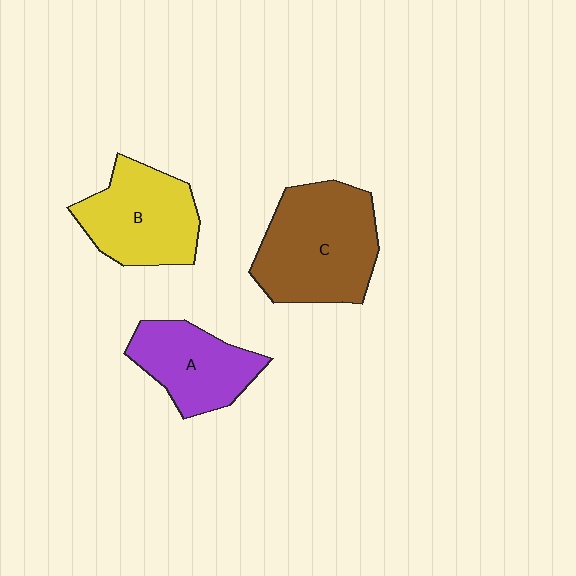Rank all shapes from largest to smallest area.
From largest to smallest: C (brown), B (yellow), A (purple).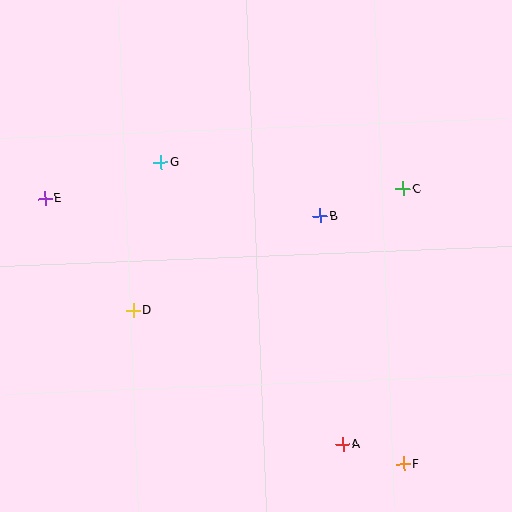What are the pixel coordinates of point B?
Point B is at (320, 216).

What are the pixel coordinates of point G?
Point G is at (161, 162).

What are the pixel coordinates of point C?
Point C is at (403, 189).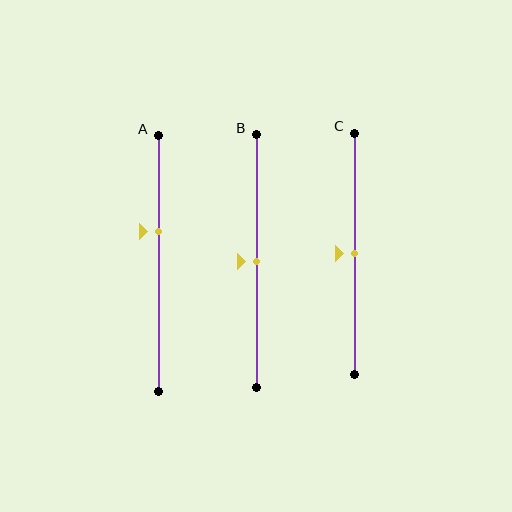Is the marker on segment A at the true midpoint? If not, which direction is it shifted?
No, the marker on segment A is shifted upward by about 13% of the segment length.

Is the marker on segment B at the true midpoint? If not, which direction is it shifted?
Yes, the marker on segment B is at the true midpoint.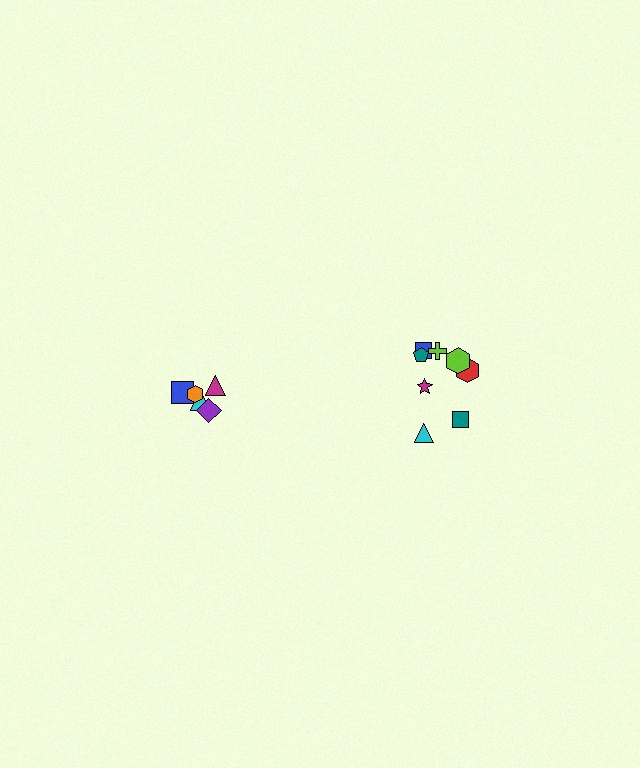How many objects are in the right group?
There are 8 objects.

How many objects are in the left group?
There are 5 objects.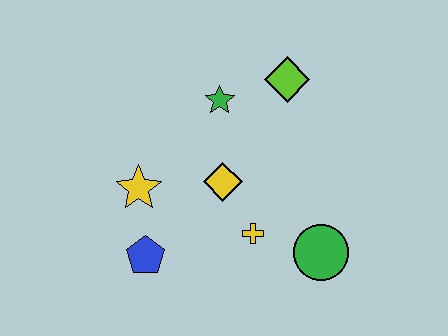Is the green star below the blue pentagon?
No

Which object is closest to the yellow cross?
The yellow diamond is closest to the yellow cross.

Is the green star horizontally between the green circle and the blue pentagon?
Yes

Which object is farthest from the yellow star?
The green circle is farthest from the yellow star.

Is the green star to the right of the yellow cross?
No